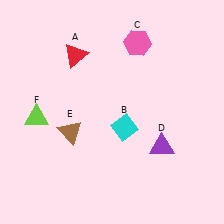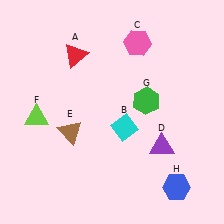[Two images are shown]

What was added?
A green hexagon (G), a blue hexagon (H) were added in Image 2.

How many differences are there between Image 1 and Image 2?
There are 2 differences between the two images.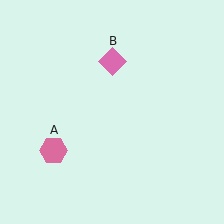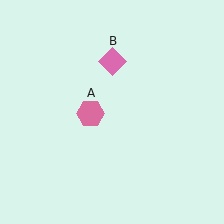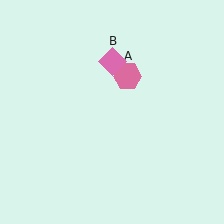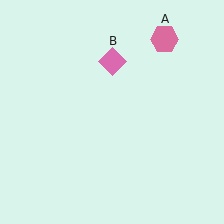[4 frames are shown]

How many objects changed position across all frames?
1 object changed position: pink hexagon (object A).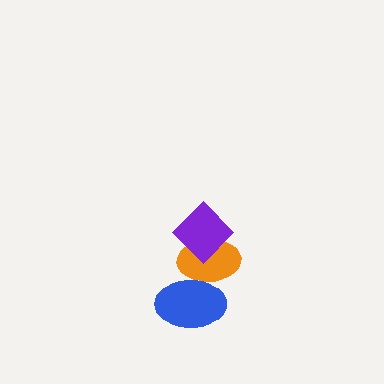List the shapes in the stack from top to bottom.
From top to bottom: the purple diamond, the orange ellipse, the blue ellipse.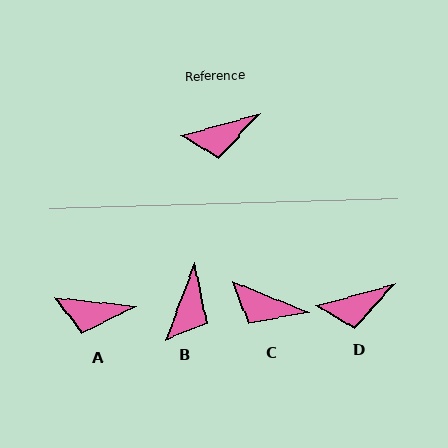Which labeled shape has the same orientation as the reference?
D.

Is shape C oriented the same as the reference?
No, it is off by about 38 degrees.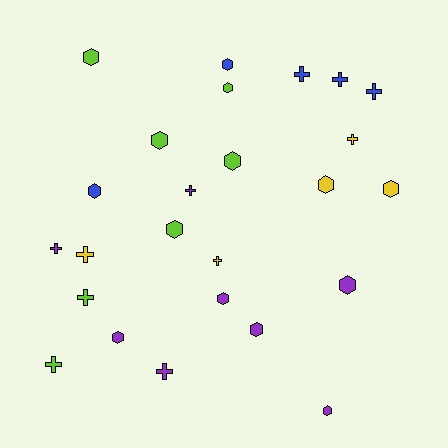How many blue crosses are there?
There are 3 blue crosses.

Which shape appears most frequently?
Hexagon, with 14 objects.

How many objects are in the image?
There are 25 objects.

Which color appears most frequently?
Purple, with 8 objects.